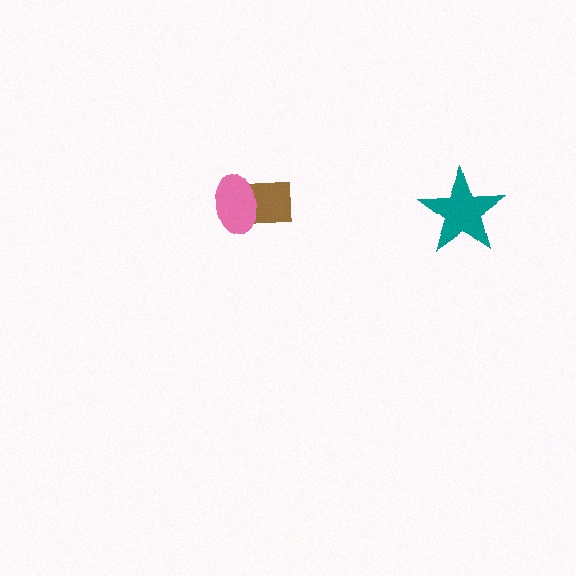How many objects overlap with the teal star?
0 objects overlap with the teal star.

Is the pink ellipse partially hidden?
No, no other shape covers it.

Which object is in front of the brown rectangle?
The pink ellipse is in front of the brown rectangle.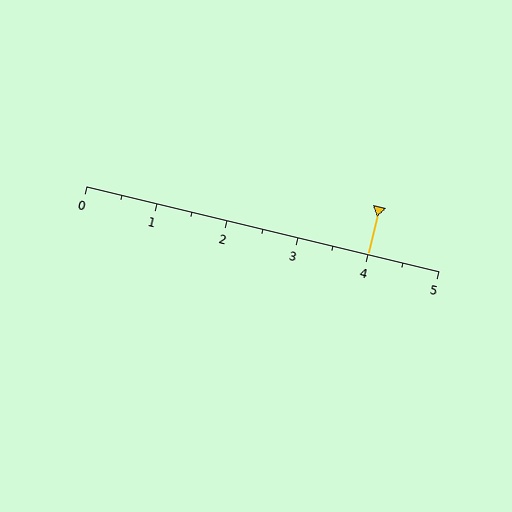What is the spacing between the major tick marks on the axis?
The major ticks are spaced 1 apart.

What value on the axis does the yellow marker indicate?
The marker indicates approximately 4.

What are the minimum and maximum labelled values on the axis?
The axis runs from 0 to 5.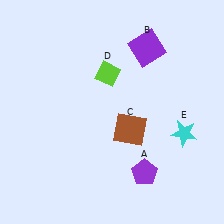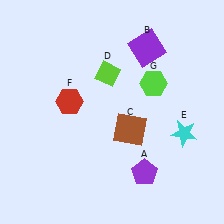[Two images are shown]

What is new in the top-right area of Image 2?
A lime hexagon (G) was added in the top-right area of Image 2.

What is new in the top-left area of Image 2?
A red hexagon (F) was added in the top-left area of Image 2.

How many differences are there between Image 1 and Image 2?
There are 2 differences between the two images.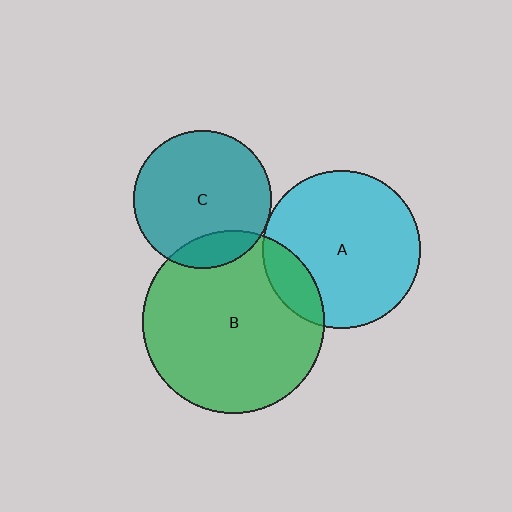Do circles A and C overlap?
Yes.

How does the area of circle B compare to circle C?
Approximately 1.7 times.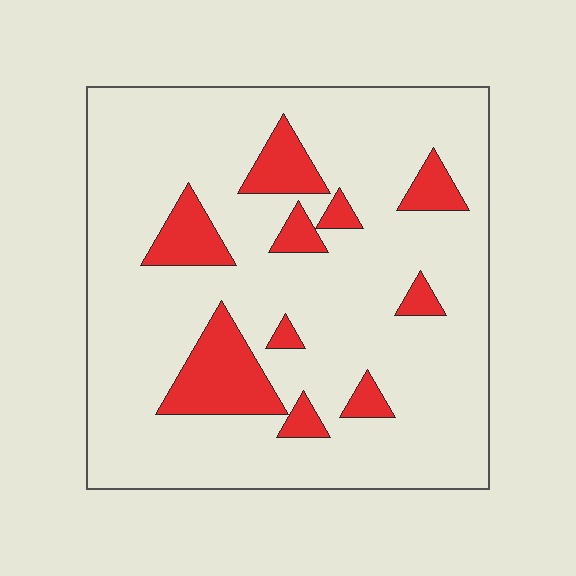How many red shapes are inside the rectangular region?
10.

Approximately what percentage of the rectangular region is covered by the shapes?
Approximately 15%.